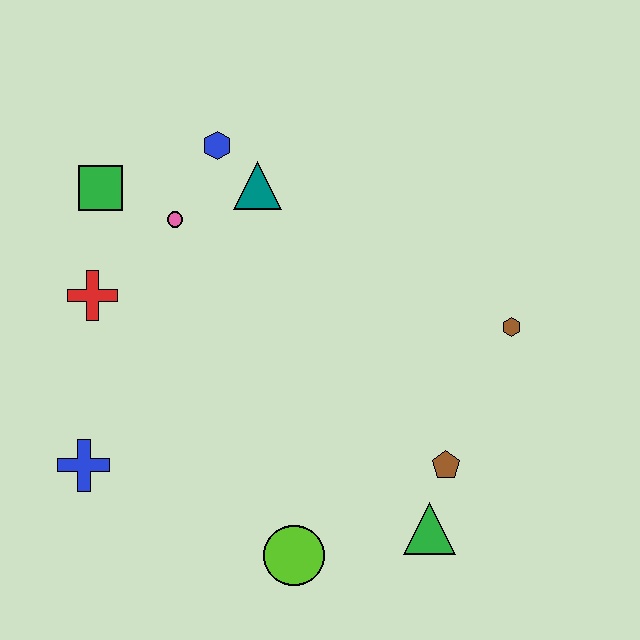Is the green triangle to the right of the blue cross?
Yes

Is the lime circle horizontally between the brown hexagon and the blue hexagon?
Yes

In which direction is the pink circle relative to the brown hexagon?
The pink circle is to the left of the brown hexagon.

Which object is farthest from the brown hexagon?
The blue cross is farthest from the brown hexagon.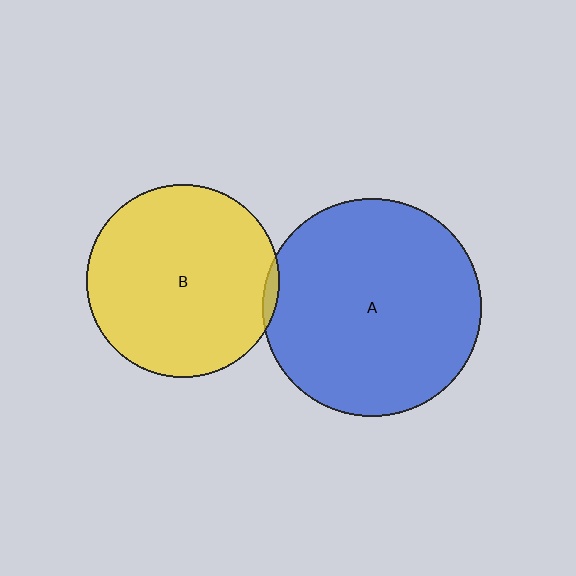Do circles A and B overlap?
Yes.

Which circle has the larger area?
Circle A (blue).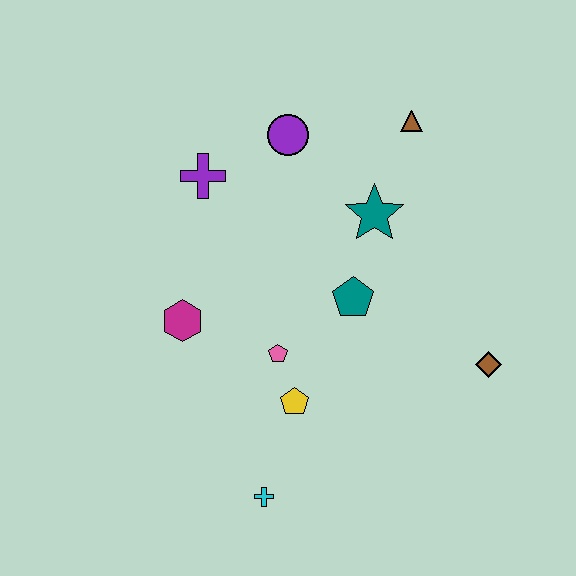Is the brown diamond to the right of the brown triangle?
Yes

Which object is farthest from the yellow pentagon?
The brown triangle is farthest from the yellow pentagon.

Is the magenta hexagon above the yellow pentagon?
Yes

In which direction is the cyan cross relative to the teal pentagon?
The cyan cross is below the teal pentagon.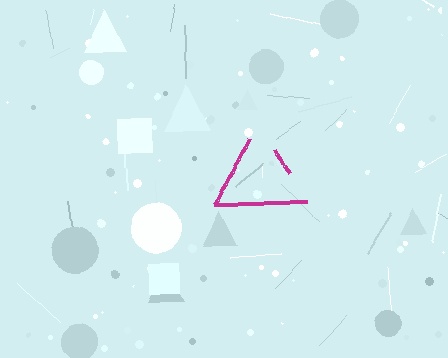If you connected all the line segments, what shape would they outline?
They would outline a triangle.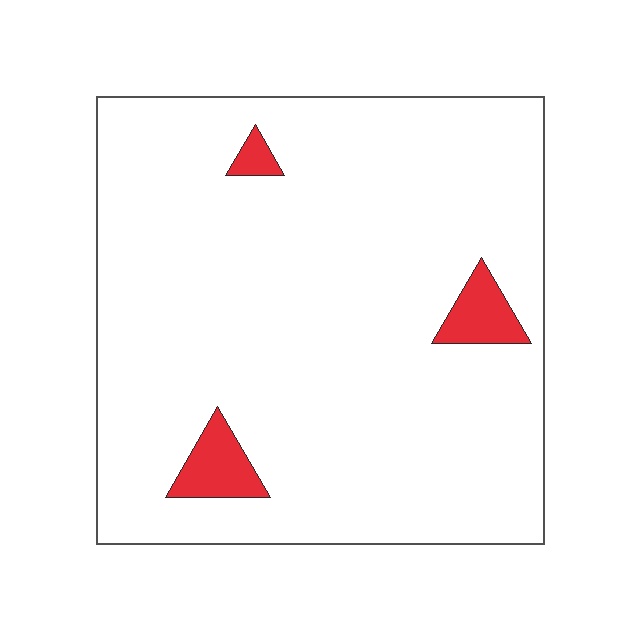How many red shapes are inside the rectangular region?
3.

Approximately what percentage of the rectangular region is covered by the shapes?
Approximately 5%.